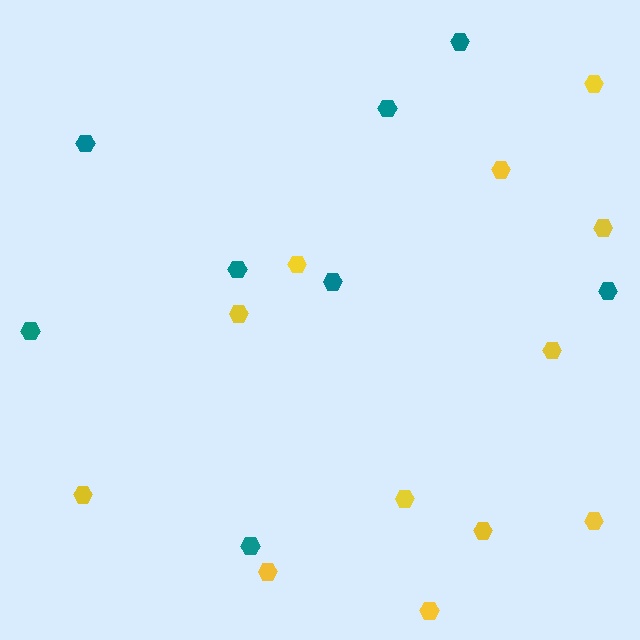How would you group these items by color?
There are 2 groups: one group of yellow hexagons (12) and one group of teal hexagons (8).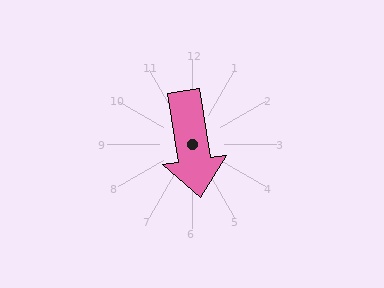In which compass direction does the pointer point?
South.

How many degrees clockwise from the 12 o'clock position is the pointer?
Approximately 171 degrees.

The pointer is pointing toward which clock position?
Roughly 6 o'clock.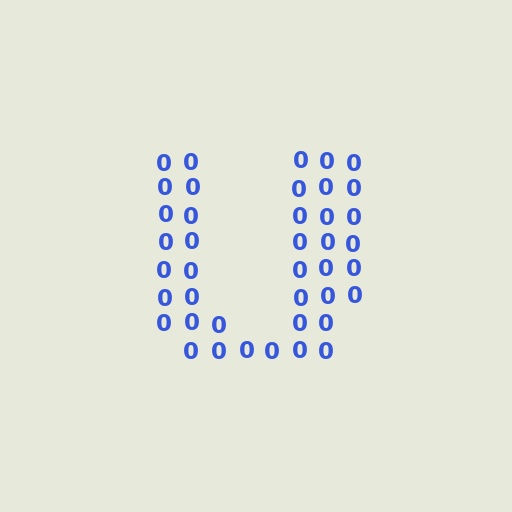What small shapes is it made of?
It is made of small digit 0's.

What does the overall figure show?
The overall figure shows the letter U.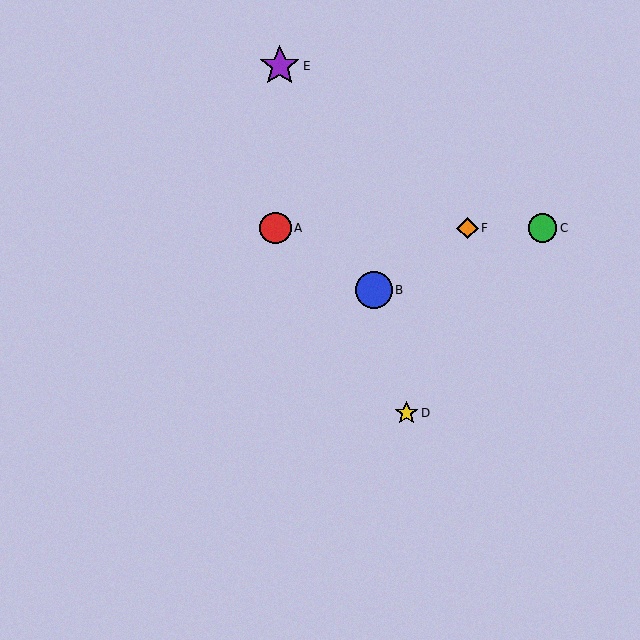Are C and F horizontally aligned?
Yes, both are at y≈228.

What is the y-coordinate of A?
Object A is at y≈228.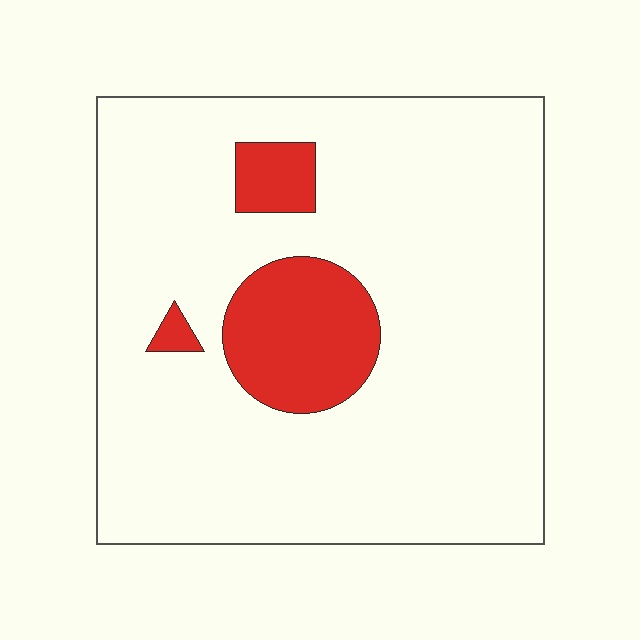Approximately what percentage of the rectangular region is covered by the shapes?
Approximately 15%.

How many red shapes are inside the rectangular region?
3.